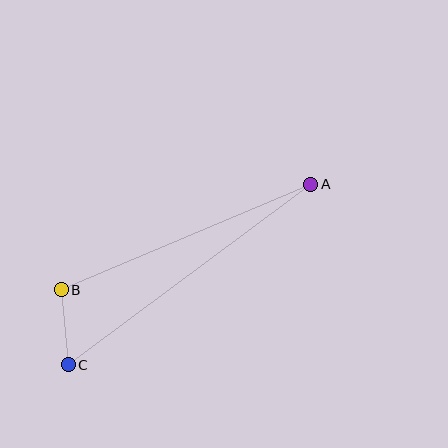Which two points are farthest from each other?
Points A and C are farthest from each other.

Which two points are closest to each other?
Points B and C are closest to each other.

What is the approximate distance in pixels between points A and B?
The distance between A and B is approximately 271 pixels.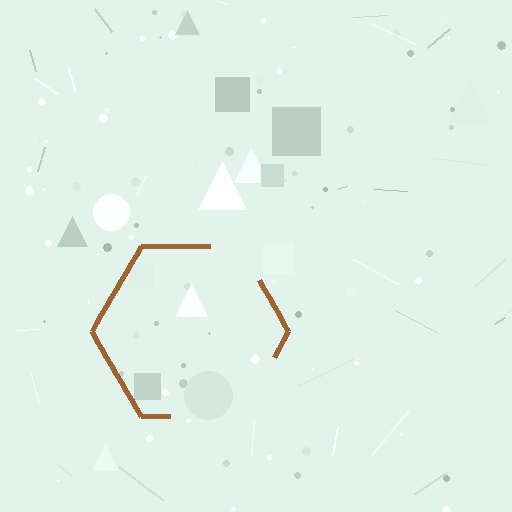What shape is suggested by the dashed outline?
The dashed outline suggests a hexagon.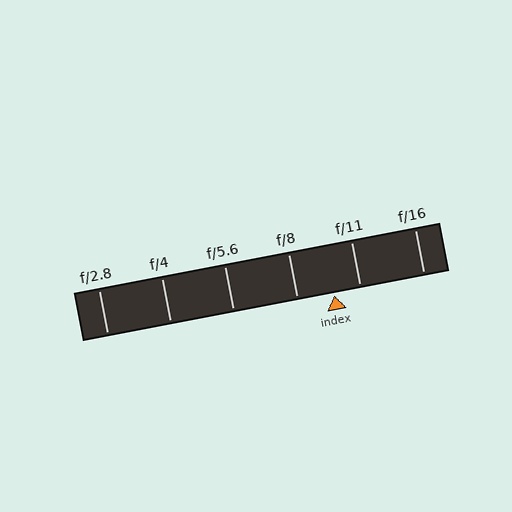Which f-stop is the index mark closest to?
The index mark is closest to f/11.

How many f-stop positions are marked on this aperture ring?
There are 6 f-stop positions marked.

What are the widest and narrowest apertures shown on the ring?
The widest aperture shown is f/2.8 and the narrowest is f/16.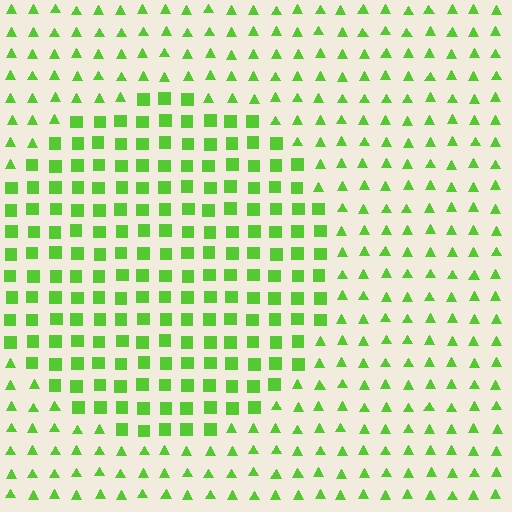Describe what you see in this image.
The image is filled with small lime elements arranged in a uniform grid. A circle-shaped region contains squares, while the surrounding area contains triangles. The boundary is defined purely by the change in element shape.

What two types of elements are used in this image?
The image uses squares inside the circle region and triangles outside it.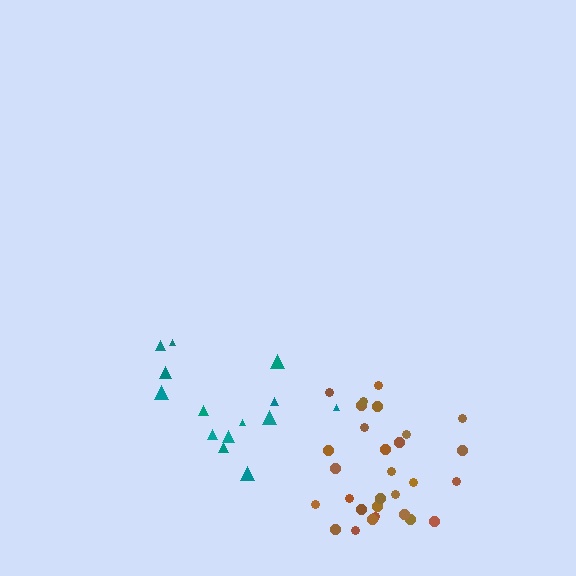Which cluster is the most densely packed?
Brown.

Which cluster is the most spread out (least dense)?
Teal.